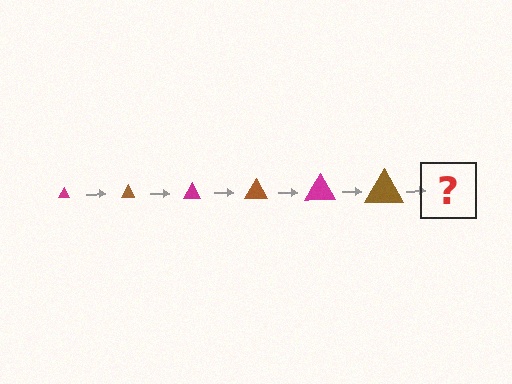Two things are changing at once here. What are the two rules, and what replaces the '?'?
The two rules are that the triangle grows larger each step and the color cycles through magenta and brown. The '?' should be a magenta triangle, larger than the previous one.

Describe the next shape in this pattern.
It should be a magenta triangle, larger than the previous one.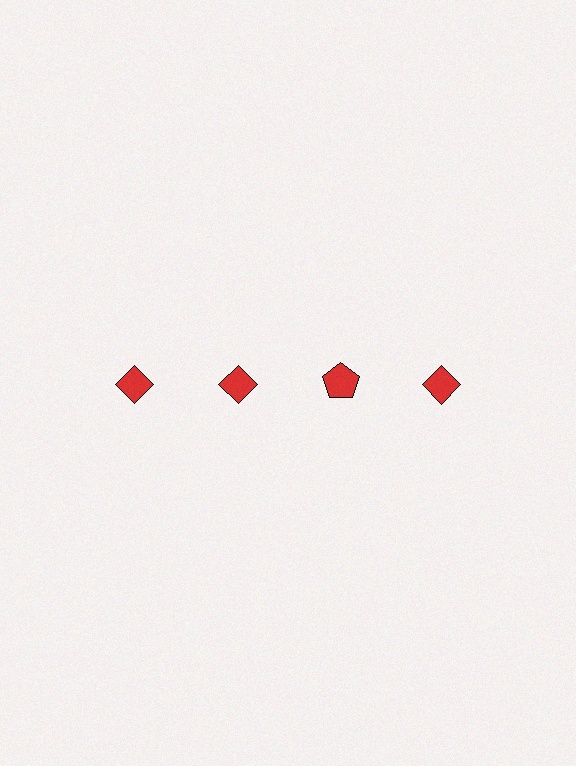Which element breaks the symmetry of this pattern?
The red pentagon in the top row, center column breaks the symmetry. All other shapes are red diamonds.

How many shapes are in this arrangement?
There are 4 shapes arranged in a grid pattern.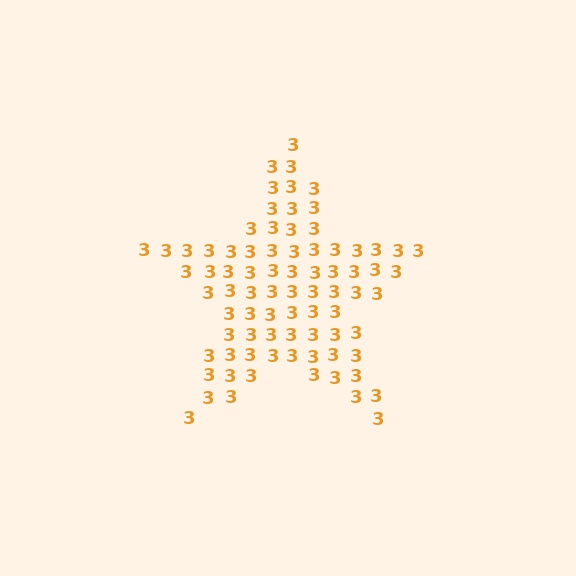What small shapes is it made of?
It is made of small digit 3's.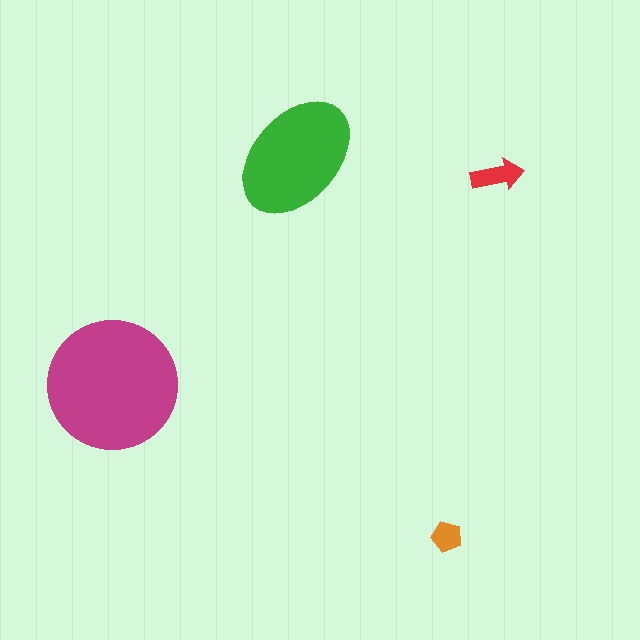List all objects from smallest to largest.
The orange pentagon, the red arrow, the green ellipse, the magenta circle.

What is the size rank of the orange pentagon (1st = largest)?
4th.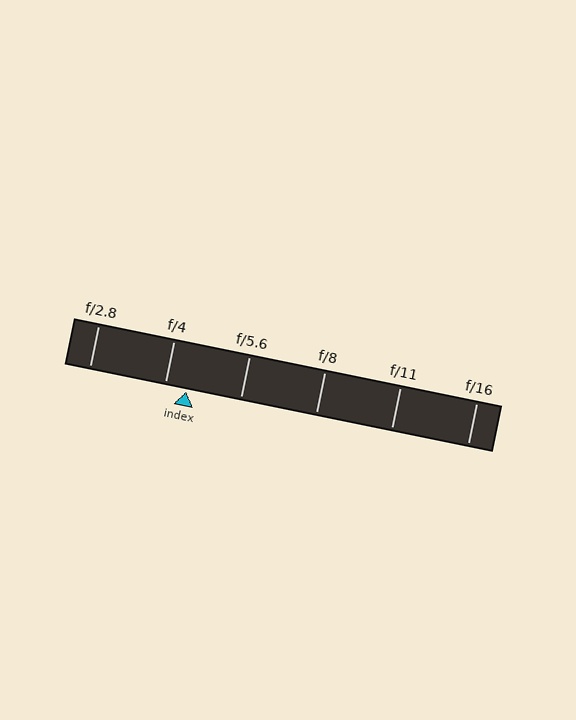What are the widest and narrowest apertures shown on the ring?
The widest aperture shown is f/2.8 and the narrowest is f/16.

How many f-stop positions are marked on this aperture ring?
There are 6 f-stop positions marked.